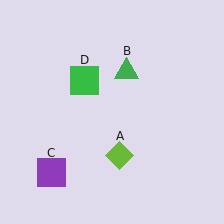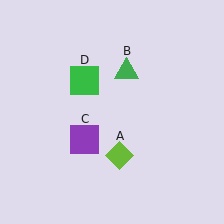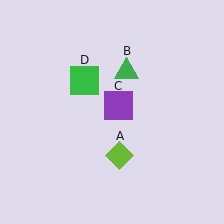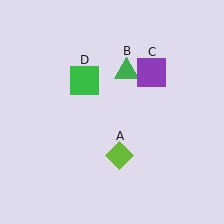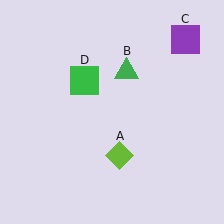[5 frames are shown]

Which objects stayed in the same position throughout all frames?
Lime diamond (object A) and green triangle (object B) and green square (object D) remained stationary.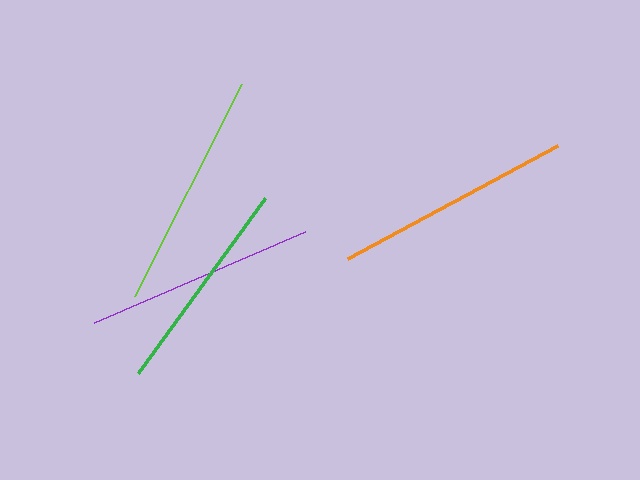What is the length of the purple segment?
The purple segment is approximately 229 pixels long.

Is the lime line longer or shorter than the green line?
The lime line is longer than the green line.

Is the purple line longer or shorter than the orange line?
The orange line is longer than the purple line.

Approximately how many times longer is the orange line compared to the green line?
The orange line is approximately 1.1 times the length of the green line.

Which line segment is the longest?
The orange line is the longest at approximately 238 pixels.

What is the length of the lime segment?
The lime segment is approximately 237 pixels long.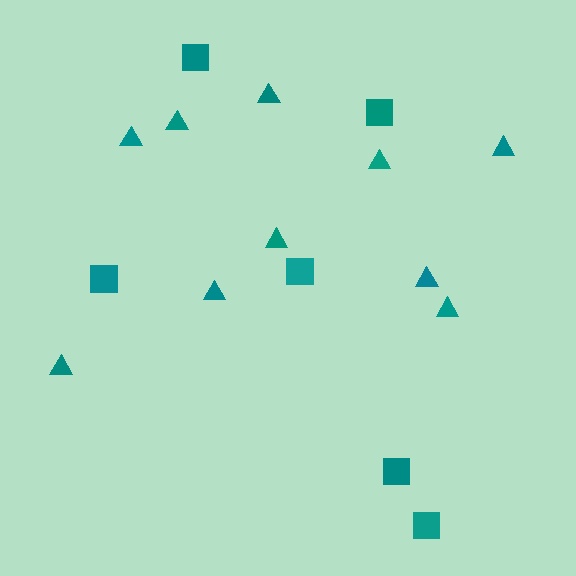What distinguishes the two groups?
There are 2 groups: one group of triangles (10) and one group of squares (6).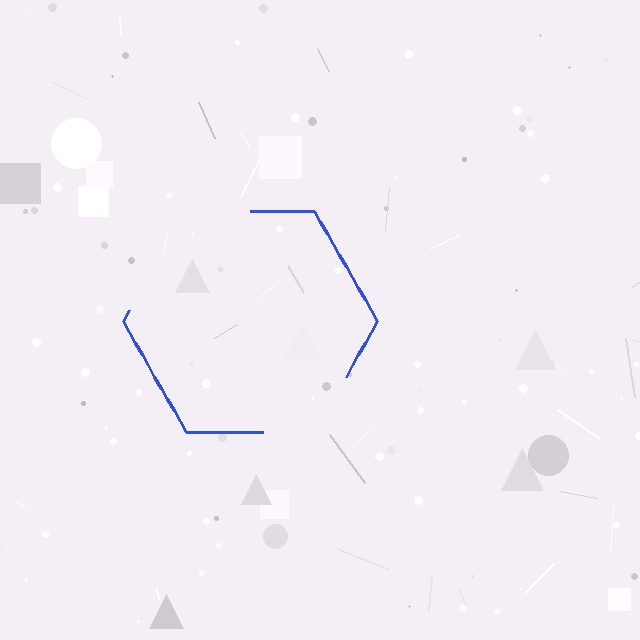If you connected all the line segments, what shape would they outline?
They would outline a hexagon.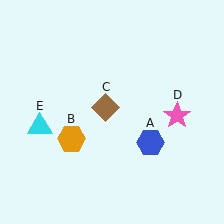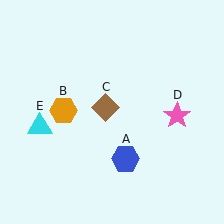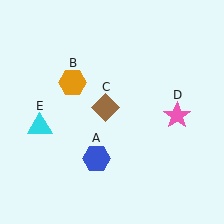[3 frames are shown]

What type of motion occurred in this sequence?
The blue hexagon (object A), orange hexagon (object B) rotated clockwise around the center of the scene.